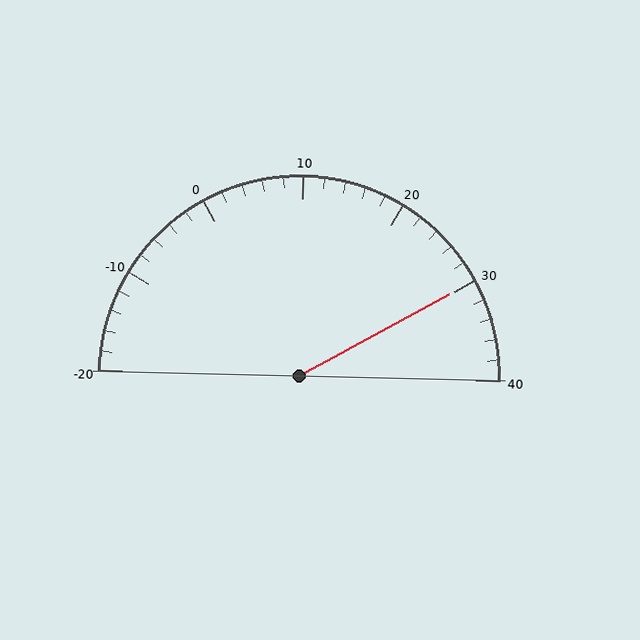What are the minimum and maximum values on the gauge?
The gauge ranges from -20 to 40.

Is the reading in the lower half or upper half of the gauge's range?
The reading is in the upper half of the range (-20 to 40).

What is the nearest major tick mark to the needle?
The nearest major tick mark is 30.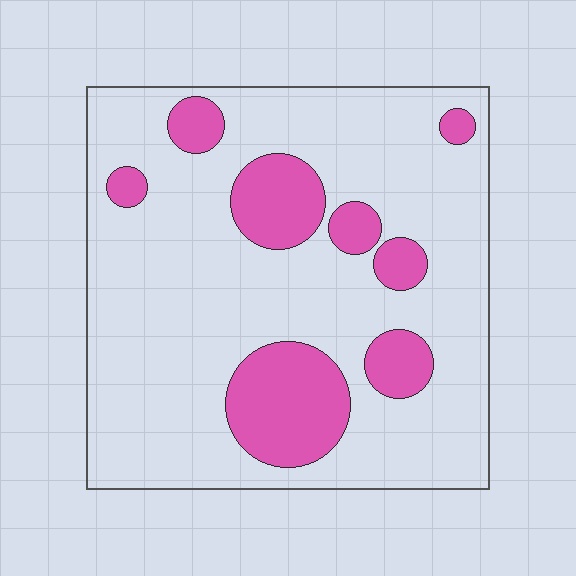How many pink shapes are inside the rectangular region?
8.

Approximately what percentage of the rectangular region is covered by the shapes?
Approximately 20%.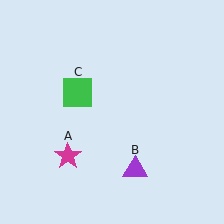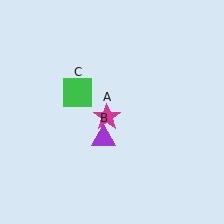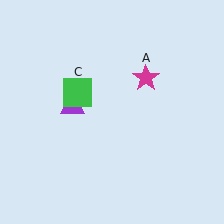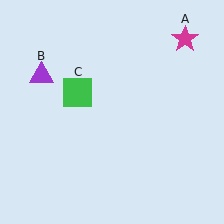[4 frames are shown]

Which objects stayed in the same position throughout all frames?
Green square (object C) remained stationary.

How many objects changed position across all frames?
2 objects changed position: magenta star (object A), purple triangle (object B).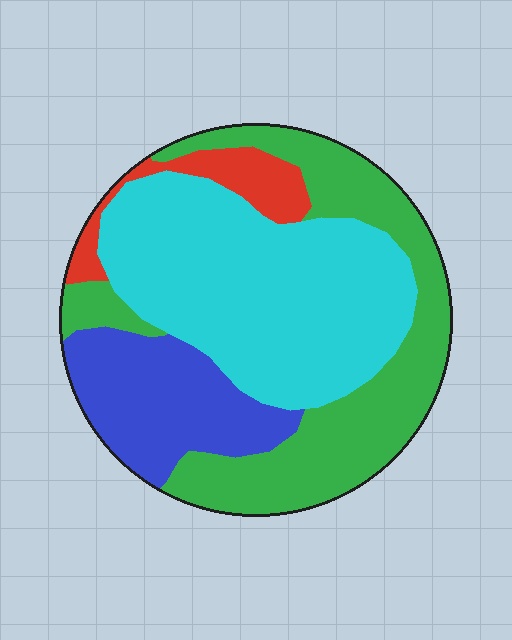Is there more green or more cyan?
Cyan.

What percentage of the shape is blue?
Blue takes up about one sixth (1/6) of the shape.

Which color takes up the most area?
Cyan, at roughly 40%.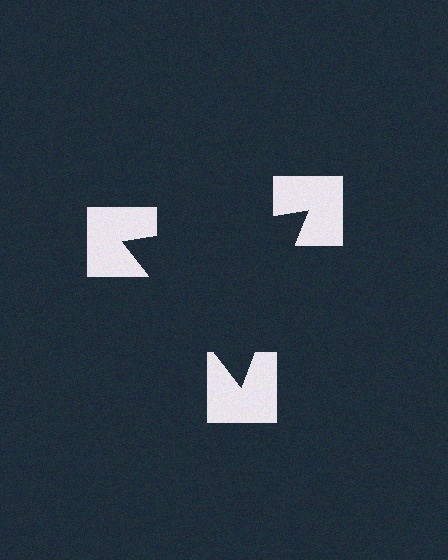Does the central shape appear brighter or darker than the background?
It typically appears slightly darker than the background, even though no actual brightness change is drawn.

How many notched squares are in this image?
There are 3 — one at each vertex of the illusory triangle.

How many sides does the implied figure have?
3 sides.